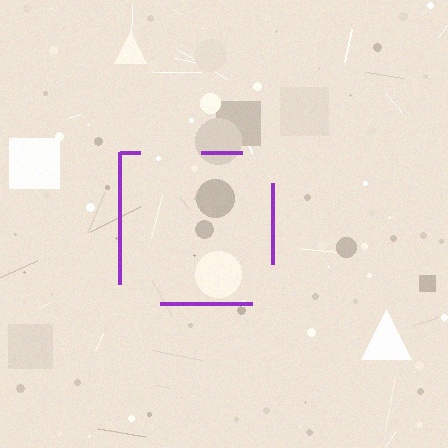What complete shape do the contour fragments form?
The contour fragments form a square.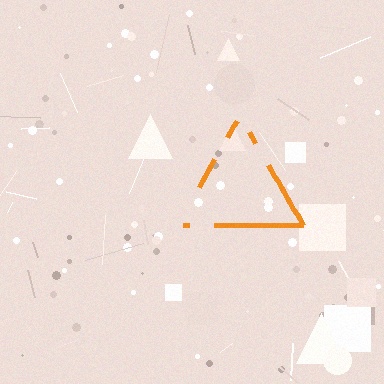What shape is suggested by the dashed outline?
The dashed outline suggests a triangle.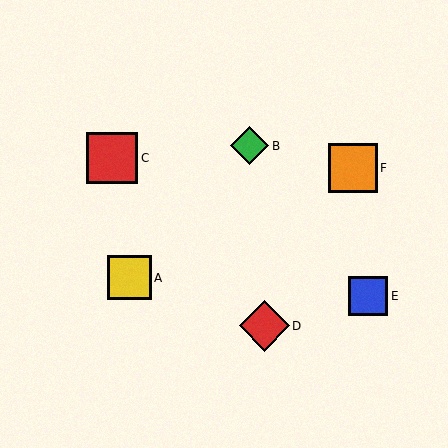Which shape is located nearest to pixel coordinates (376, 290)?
The blue square (labeled E) at (368, 296) is nearest to that location.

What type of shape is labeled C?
Shape C is a red square.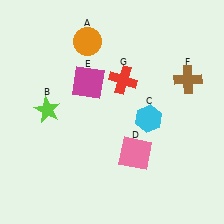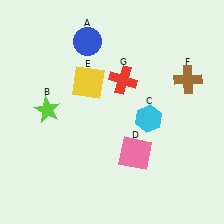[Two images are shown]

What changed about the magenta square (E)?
In Image 1, E is magenta. In Image 2, it changed to yellow.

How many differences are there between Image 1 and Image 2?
There are 2 differences between the two images.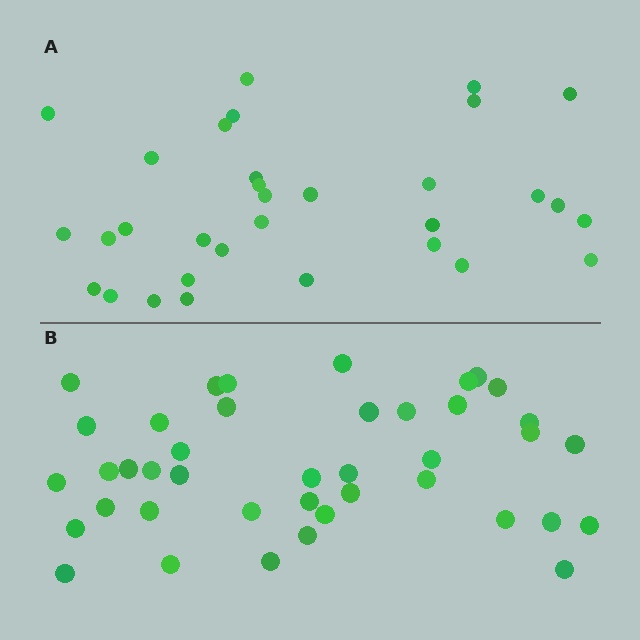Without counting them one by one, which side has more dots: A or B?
Region B (the bottom region) has more dots.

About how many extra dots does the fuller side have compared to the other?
Region B has roughly 8 or so more dots than region A.